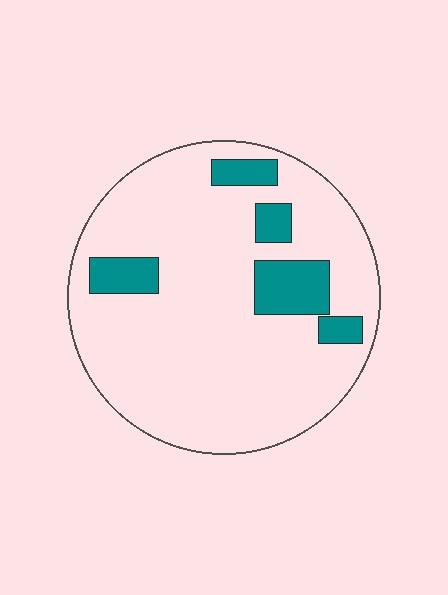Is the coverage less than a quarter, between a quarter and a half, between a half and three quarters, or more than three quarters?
Less than a quarter.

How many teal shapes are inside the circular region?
5.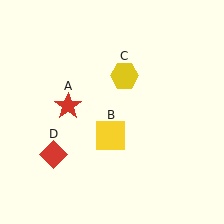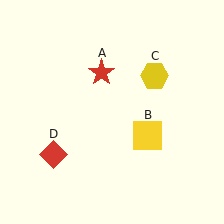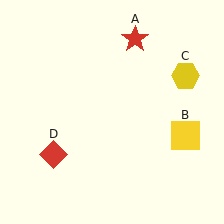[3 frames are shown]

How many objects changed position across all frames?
3 objects changed position: red star (object A), yellow square (object B), yellow hexagon (object C).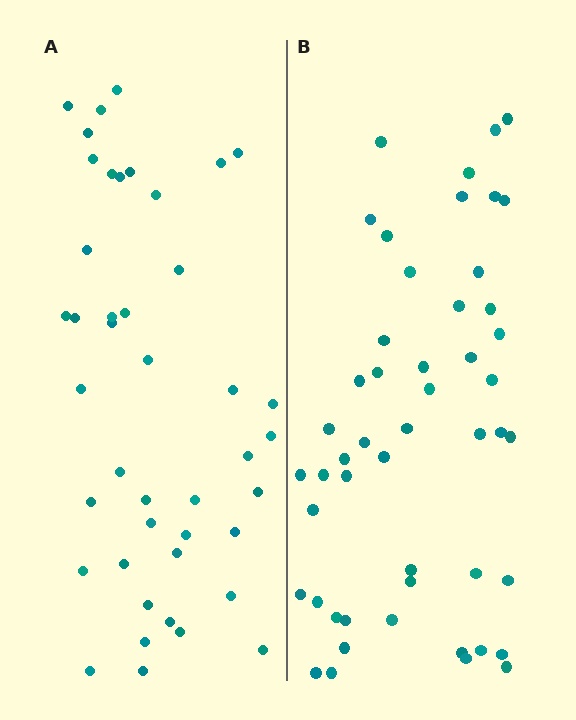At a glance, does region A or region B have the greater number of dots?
Region B (the right region) has more dots.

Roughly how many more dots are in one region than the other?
Region B has roughly 8 or so more dots than region A.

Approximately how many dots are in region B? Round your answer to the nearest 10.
About 50 dots.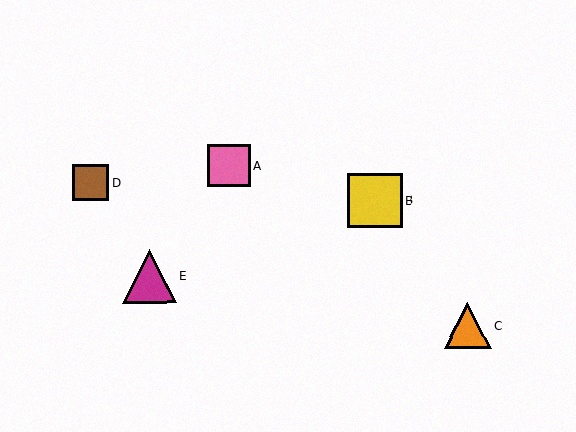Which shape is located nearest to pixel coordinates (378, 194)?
The yellow square (labeled B) at (375, 200) is nearest to that location.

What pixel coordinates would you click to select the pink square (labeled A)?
Click at (229, 166) to select the pink square A.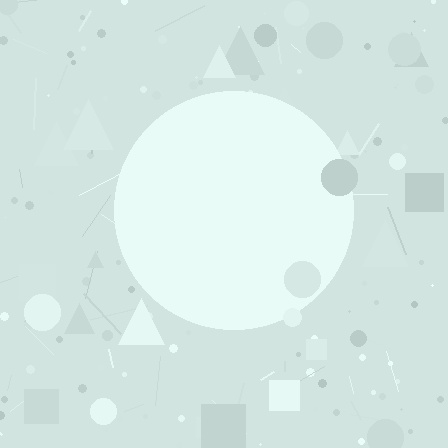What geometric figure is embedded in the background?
A circle is embedded in the background.